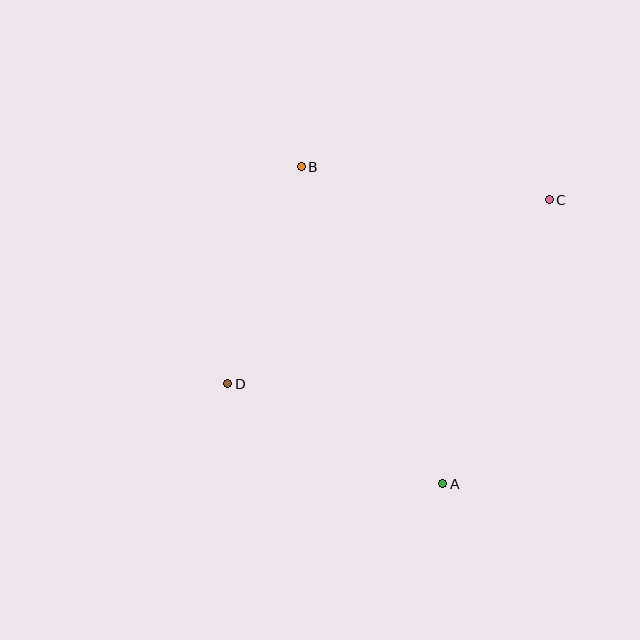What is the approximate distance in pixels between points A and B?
The distance between A and B is approximately 347 pixels.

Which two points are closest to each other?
Points B and D are closest to each other.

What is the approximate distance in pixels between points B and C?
The distance between B and C is approximately 250 pixels.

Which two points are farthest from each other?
Points C and D are farthest from each other.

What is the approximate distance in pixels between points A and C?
The distance between A and C is approximately 303 pixels.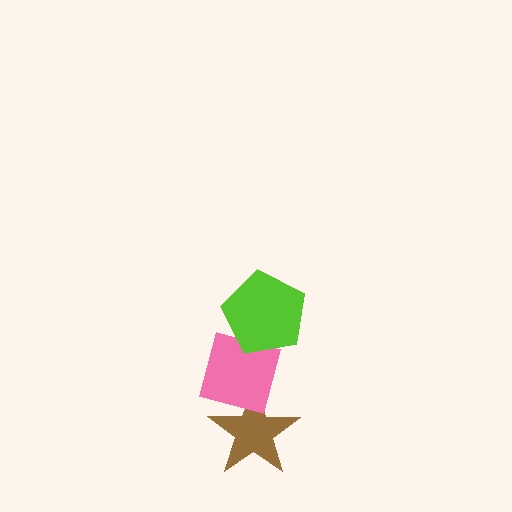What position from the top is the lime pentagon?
The lime pentagon is 1st from the top.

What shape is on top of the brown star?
The pink diamond is on top of the brown star.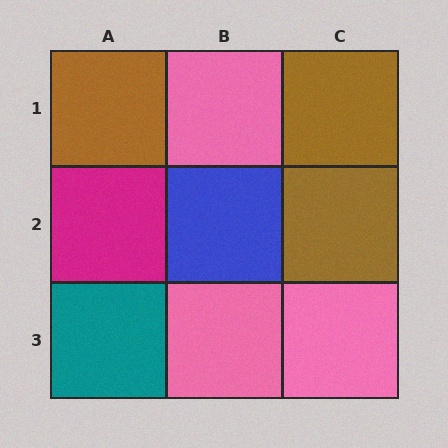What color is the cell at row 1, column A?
Brown.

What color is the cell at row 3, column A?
Teal.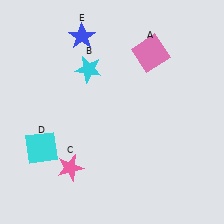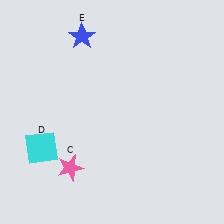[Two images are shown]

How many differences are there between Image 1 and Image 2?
There are 2 differences between the two images.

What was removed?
The cyan star (B), the pink square (A) were removed in Image 2.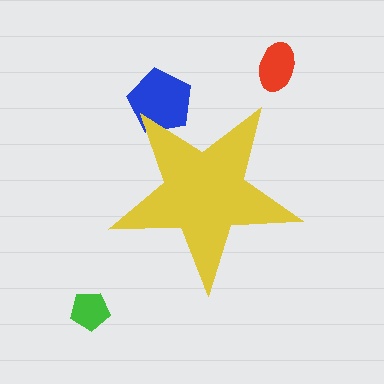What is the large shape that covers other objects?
A yellow star.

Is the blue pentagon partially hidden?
Yes, the blue pentagon is partially hidden behind the yellow star.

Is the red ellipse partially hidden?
No, the red ellipse is fully visible.